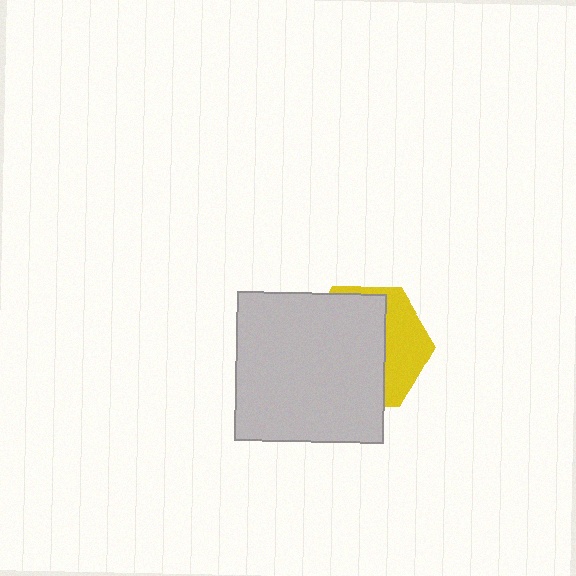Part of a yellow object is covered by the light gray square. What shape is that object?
It is a hexagon.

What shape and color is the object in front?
The object in front is a light gray square.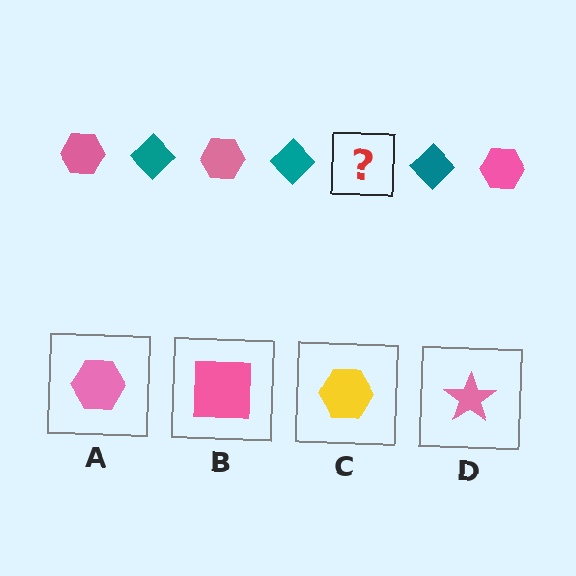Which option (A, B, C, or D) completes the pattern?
A.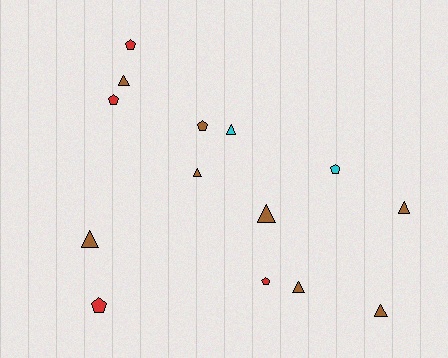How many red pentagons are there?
There are 4 red pentagons.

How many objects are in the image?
There are 14 objects.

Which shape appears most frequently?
Triangle, with 8 objects.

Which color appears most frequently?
Brown, with 8 objects.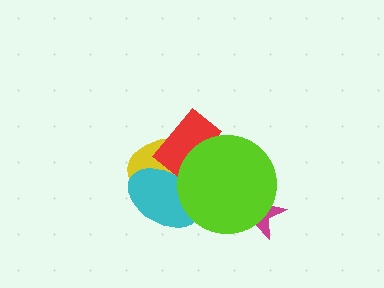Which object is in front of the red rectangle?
The lime circle is in front of the red rectangle.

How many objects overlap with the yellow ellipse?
3 objects overlap with the yellow ellipse.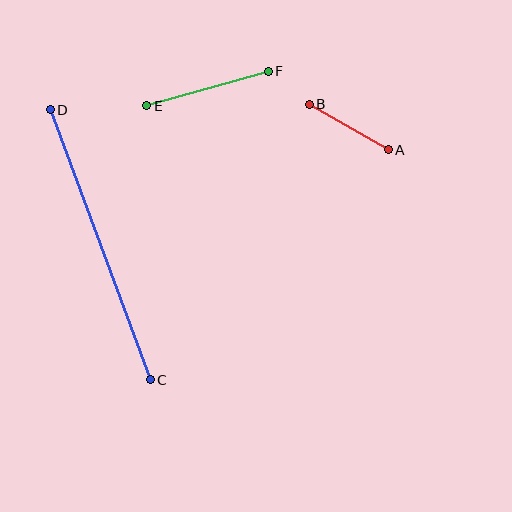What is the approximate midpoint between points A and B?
The midpoint is at approximately (349, 127) pixels.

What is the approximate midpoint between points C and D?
The midpoint is at approximately (100, 245) pixels.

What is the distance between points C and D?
The distance is approximately 287 pixels.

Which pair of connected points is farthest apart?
Points C and D are farthest apart.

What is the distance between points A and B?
The distance is approximately 91 pixels.